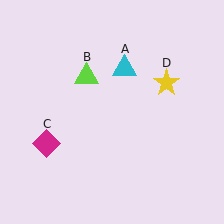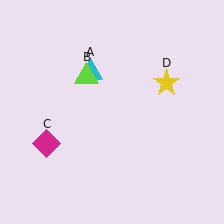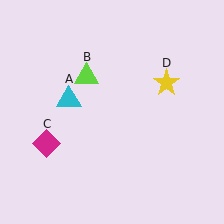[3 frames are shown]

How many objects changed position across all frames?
1 object changed position: cyan triangle (object A).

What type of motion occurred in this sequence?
The cyan triangle (object A) rotated counterclockwise around the center of the scene.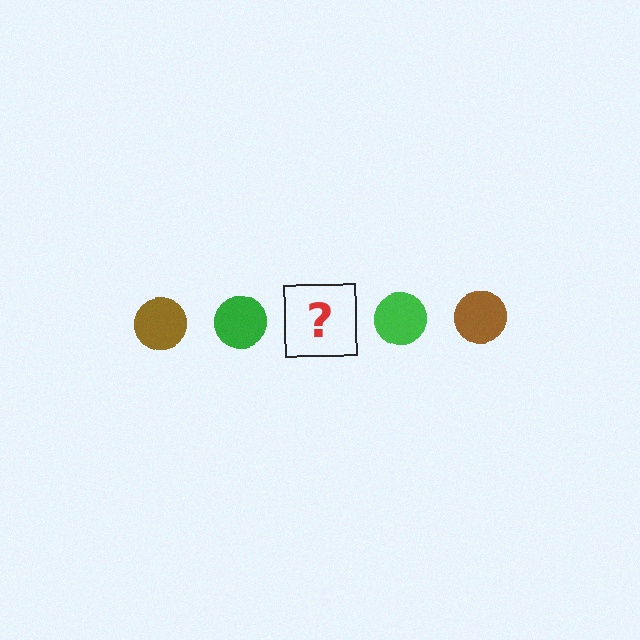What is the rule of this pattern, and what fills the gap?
The rule is that the pattern cycles through brown, green circles. The gap should be filled with a brown circle.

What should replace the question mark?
The question mark should be replaced with a brown circle.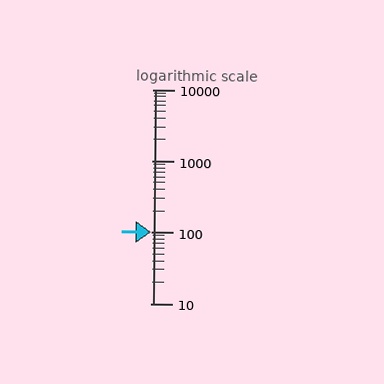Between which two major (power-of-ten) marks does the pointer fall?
The pointer is between 100 and 1000.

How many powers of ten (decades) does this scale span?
The scale spans 3 decades, from 10 to 10000.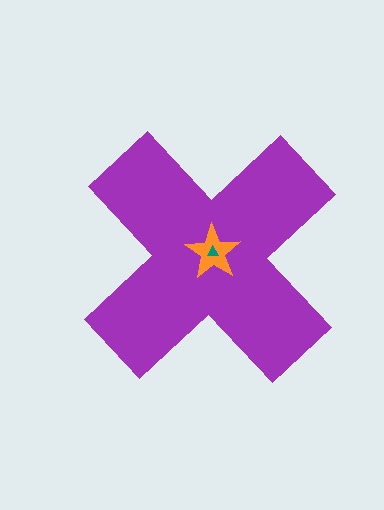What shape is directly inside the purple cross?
The orange star.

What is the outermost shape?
The purple cross.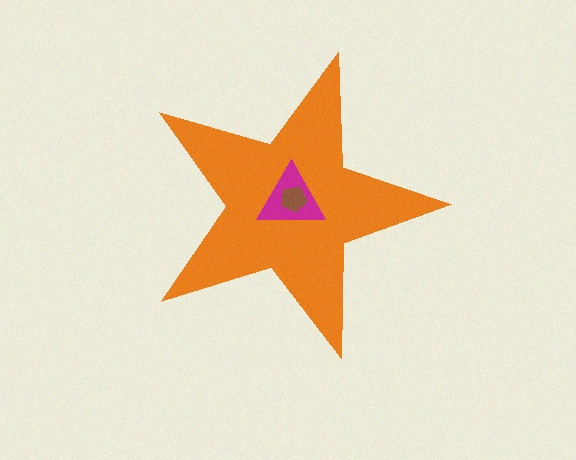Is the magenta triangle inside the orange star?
Yes.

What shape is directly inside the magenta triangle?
The brown pentagon.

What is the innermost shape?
The brown pentagon.